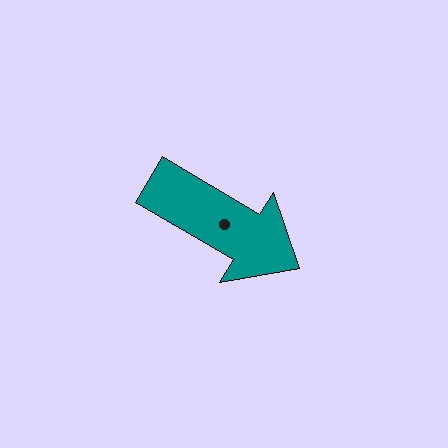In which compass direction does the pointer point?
Southeast.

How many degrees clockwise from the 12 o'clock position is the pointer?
Approximately 121 degrees.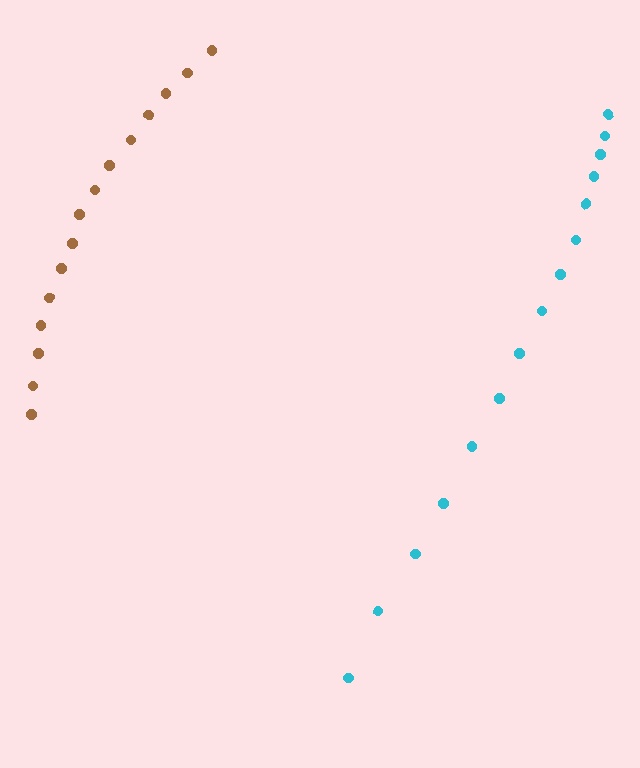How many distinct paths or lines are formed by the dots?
There are 2 distinct paths.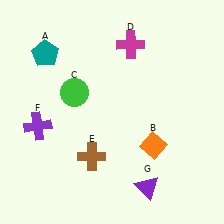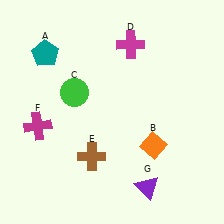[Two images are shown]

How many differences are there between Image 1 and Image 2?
There is 1 difference between the two images.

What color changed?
The cross (F) changed from purple in Image 1 to magenta in Image 2.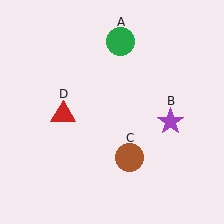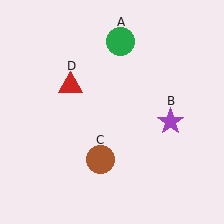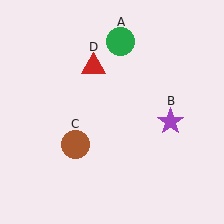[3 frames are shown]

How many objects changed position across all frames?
2 objects changed position: brown circle (object C), red triangle (object D).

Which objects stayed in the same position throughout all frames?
Green circle (object A) and purple star (object B) remained stationary.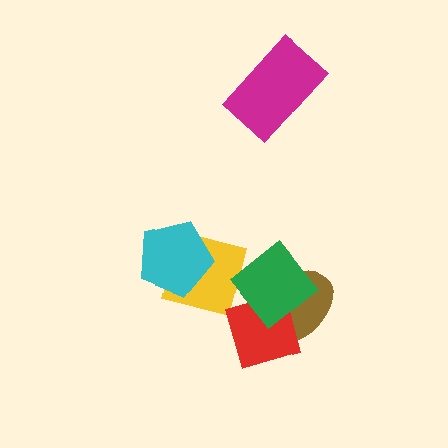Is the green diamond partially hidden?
No, no other shape covers it.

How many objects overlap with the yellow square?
2 objects overlap with the yellow square.